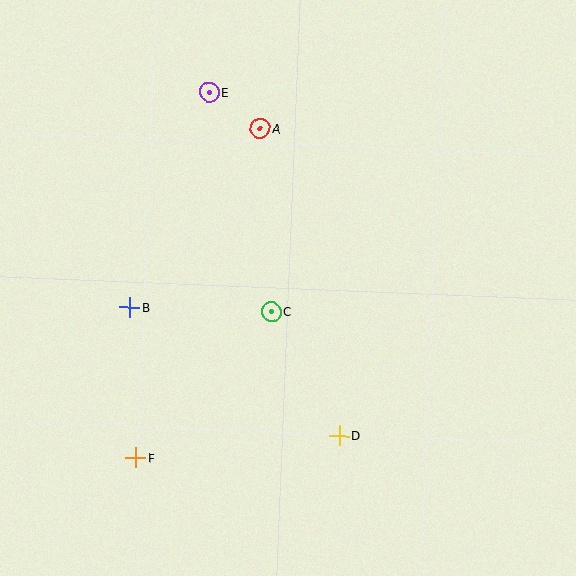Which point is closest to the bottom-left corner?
Point F is closest to the bottom-left corner.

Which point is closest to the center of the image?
Point C at (271, 312) is closest to the center.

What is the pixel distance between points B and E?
The distance between B and E is 229 pixels.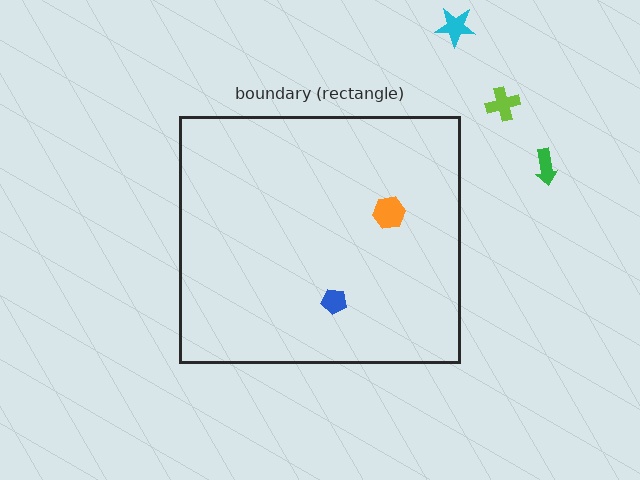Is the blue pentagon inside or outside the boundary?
Inside.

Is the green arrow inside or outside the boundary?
Outside.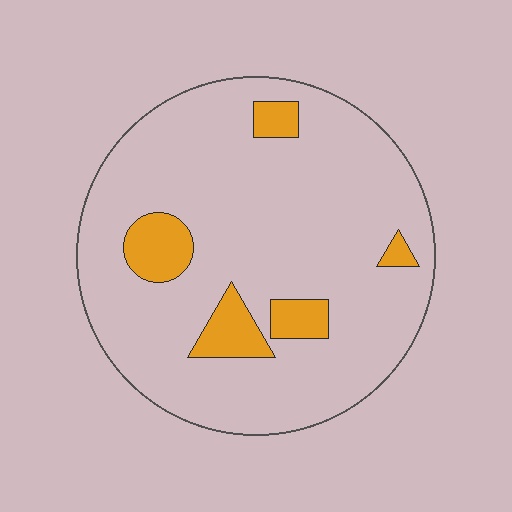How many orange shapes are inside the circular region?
5.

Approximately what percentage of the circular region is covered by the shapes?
Approximately 10%.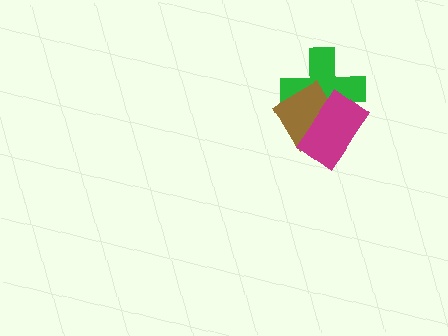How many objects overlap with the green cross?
2 objects overlap with the green cross.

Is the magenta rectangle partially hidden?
No, no other shape covers it.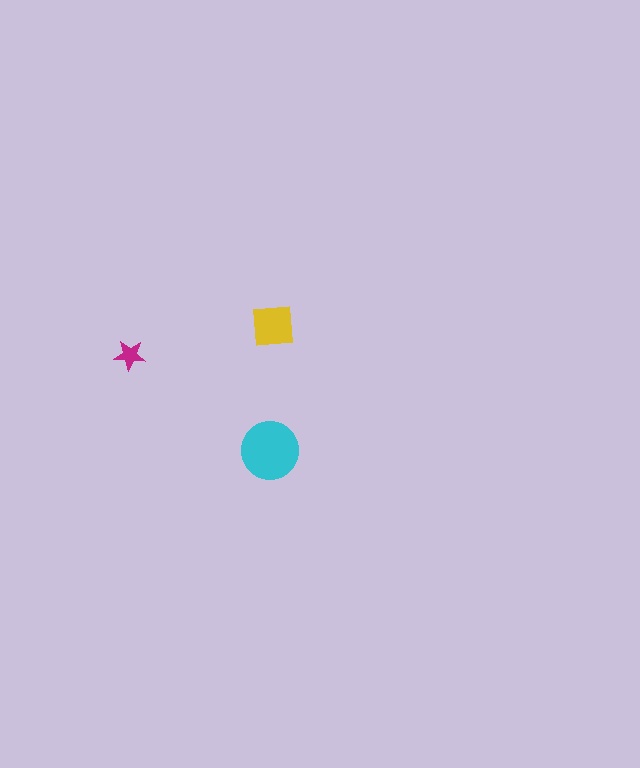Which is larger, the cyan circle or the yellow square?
The cyan circle.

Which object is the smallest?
The magenta star.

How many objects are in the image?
There are 3 objects in the image.